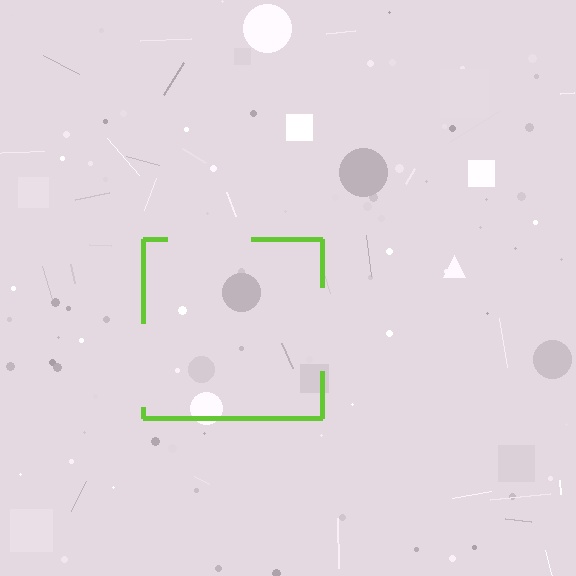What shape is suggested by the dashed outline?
The dashed outline suggests a square.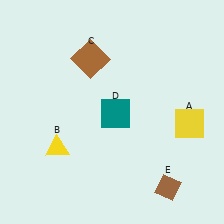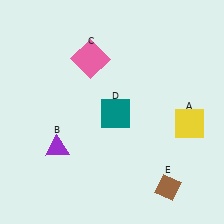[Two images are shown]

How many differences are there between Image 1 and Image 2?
There are 2 differences between the two images.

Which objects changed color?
B changed from yellow to purple. C changed from brown to pink.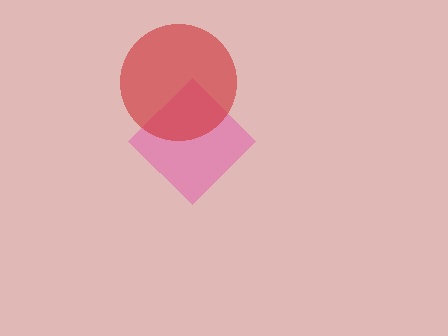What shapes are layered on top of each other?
The layered shapes are: a pink diamond, a red circle.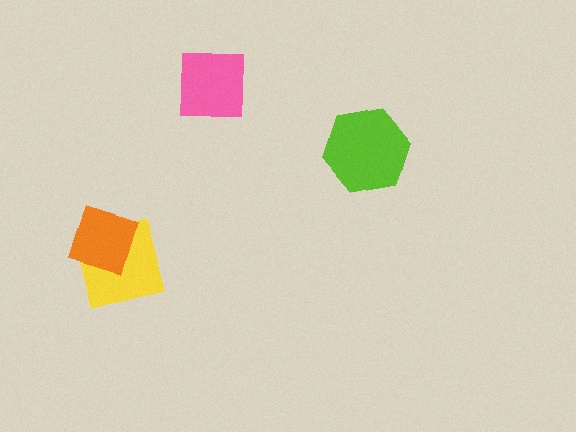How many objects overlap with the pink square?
0 objects overlap with the pink square.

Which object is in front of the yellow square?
The orange square is in front of the yellow square.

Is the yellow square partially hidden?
Yes, it is partially covered by another shape.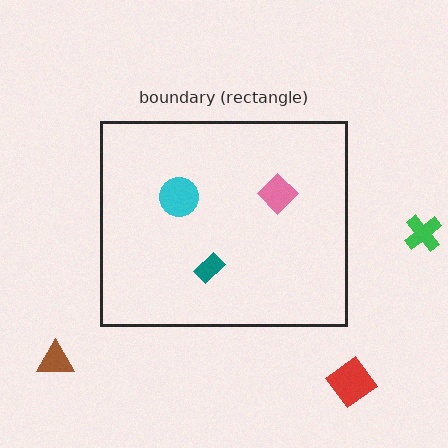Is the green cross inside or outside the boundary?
Outside.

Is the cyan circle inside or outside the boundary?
Inside.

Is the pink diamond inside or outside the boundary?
Inside.